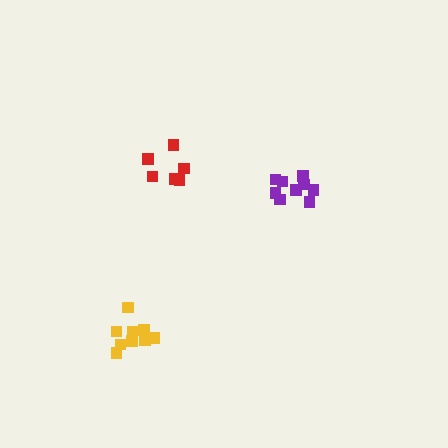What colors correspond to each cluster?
The clusters are colored: purple, red, yellow.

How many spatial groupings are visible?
There are 3 spatial groupings.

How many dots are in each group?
Group 1: 9 dots, Group 2: 6 dots, Group 3: 9 dots (24 total).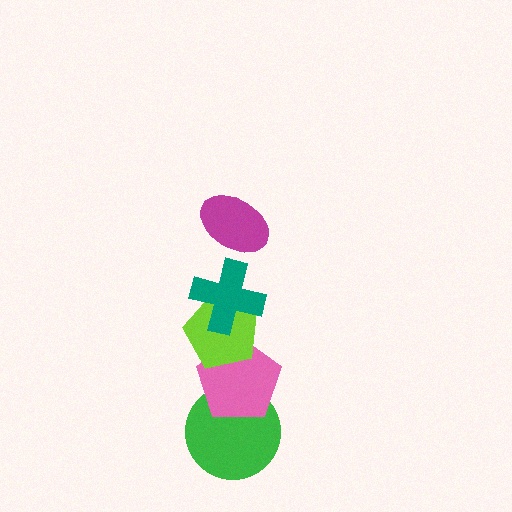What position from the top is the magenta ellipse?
The magenta ellipse is 1st from the top.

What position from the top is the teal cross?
The teal cross is 2nd from the top.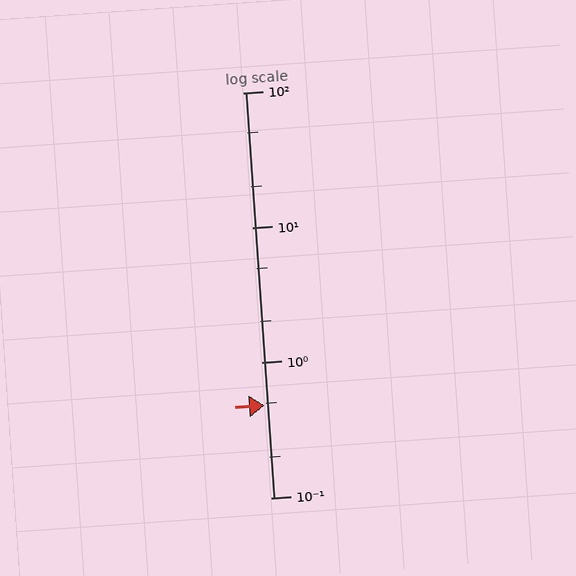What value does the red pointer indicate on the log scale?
The pointer indicates approximately 0.48.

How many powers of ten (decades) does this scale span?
The scale spans 3 decades, from 0.1 to 100.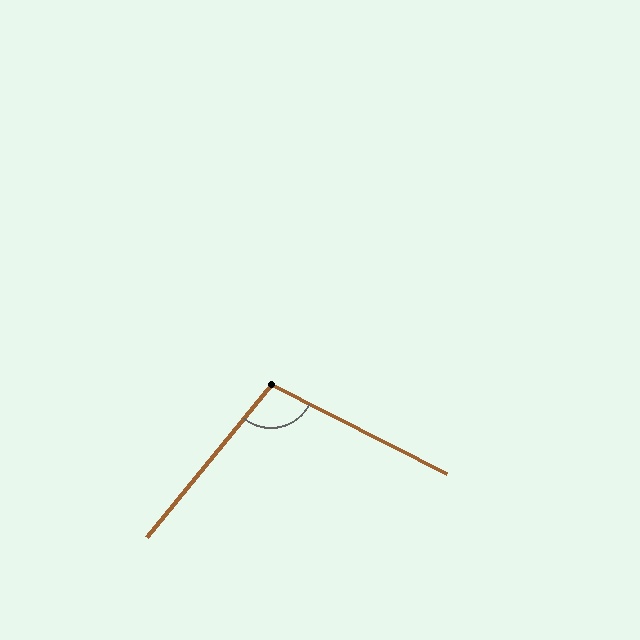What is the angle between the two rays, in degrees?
Approximately 102 degrees.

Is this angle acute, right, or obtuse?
It is obtuse.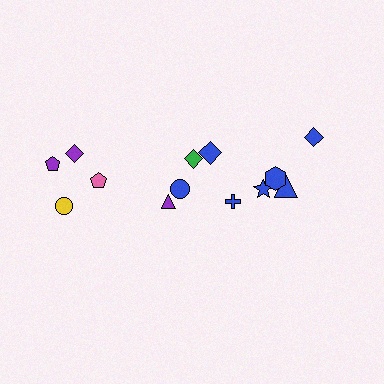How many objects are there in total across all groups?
There are 13 objects.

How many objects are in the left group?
There are 5 objects.